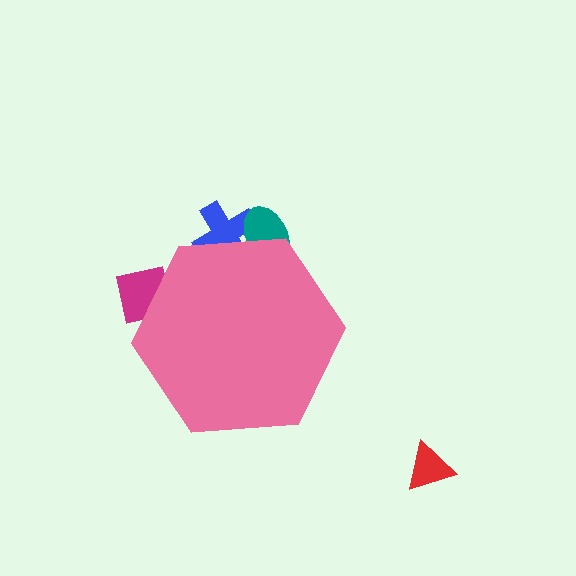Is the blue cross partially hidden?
Yes, the blue cross is partially hidden behind the pink hexagon.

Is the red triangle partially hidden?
No, the red triangle is fully visible.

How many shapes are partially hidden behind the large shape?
3 shapes are partially hidden.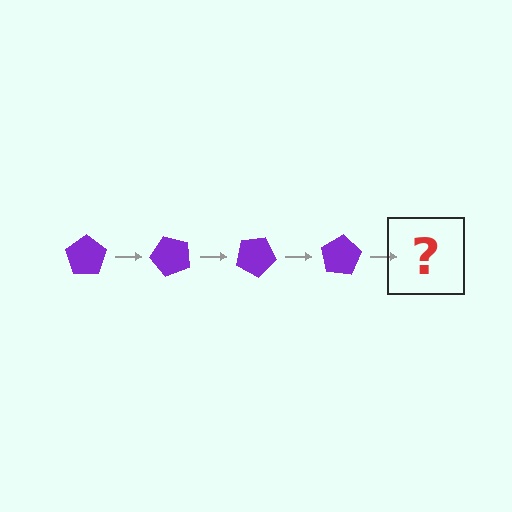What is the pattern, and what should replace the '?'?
The pattern is that the pentagon rotates 50 degrees each step. The '?' should be a purple pentagon rotated 200 degrees.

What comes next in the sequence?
The next element should be a purple pentagon rotated 200 degrees.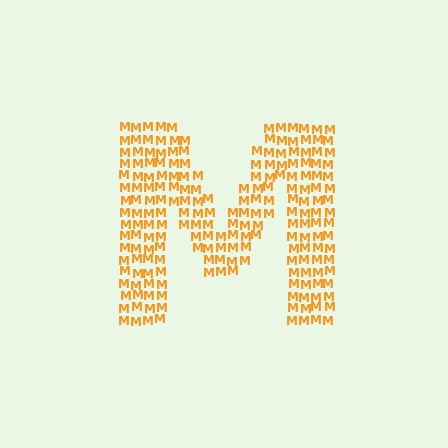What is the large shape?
The large shape is the letter M.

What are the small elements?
The small elements are letter M's.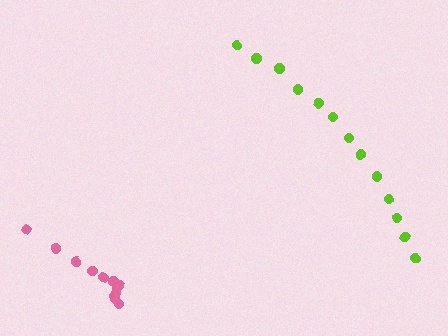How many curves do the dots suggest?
There are 2 distinct paths.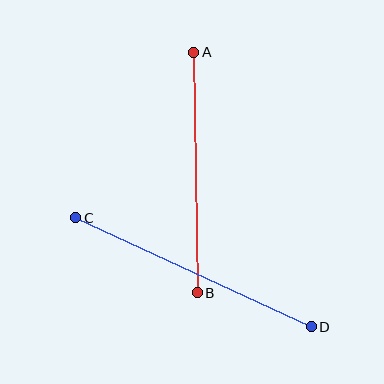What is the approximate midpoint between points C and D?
The midpoint is at approximately (193, 272) pixels.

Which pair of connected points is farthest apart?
Points C and D are farthest apart.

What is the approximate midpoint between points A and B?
The midpoint is at approximately (195, 173) pixels.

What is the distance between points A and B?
The distance is approximately 240 pixels.